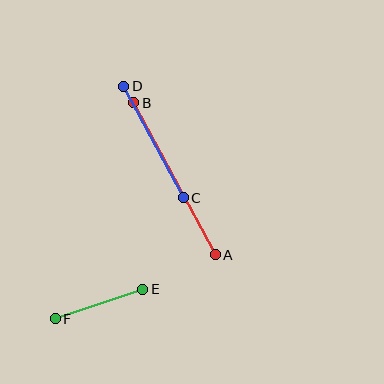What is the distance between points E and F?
The distance is approximately 92 pixels.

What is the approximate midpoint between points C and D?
The midpoint is at approximately (153, 142) pixels.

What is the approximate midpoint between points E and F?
The midpoint is at approximately (99, 304) pixels.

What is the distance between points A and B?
The distance is approximately 173 pixels.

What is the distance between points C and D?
The distance is approximately 127 pixels.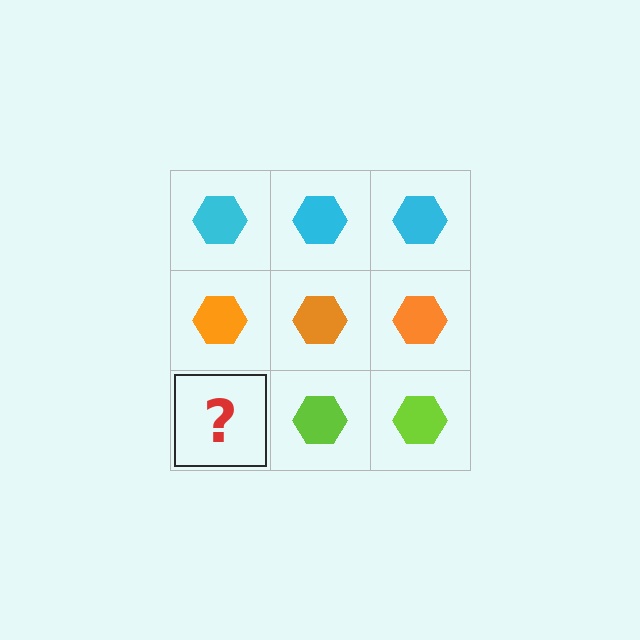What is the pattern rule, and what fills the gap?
The rule is that each row has a consistent color. The gap should be filled with a lime hexagon.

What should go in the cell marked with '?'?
The missing cell should contain a lime hexagon.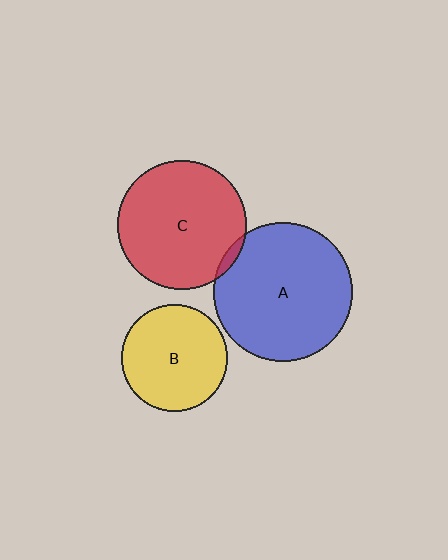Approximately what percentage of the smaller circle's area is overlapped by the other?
Approximately 5%.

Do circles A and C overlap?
Yes.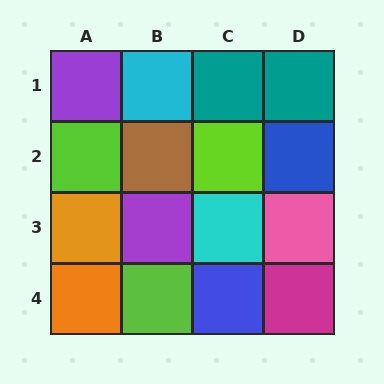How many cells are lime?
3 cells are lime.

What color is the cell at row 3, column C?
Cyan.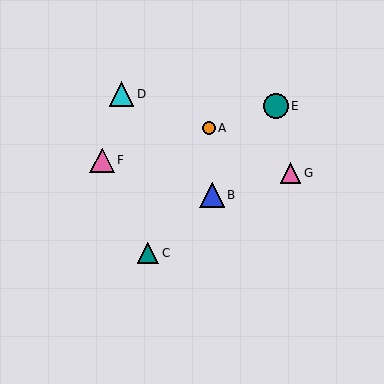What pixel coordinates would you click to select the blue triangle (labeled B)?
Click at (212, 195) to select the blue triangle B.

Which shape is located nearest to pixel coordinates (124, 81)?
The cyan triangle (labeled D) at (122, 94) is nearest to that location.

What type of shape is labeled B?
Shape B is a blue triangle.